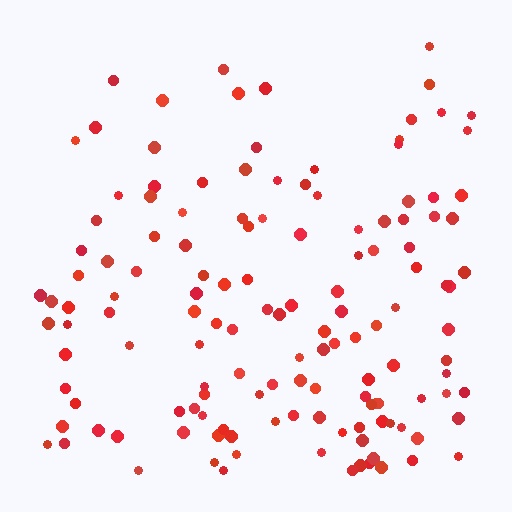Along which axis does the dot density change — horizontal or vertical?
Vertical.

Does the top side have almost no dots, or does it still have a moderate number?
Still a moderate number, just noticeably fewer than the bottom.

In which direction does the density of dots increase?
From top to bottom, with the bottom side densest.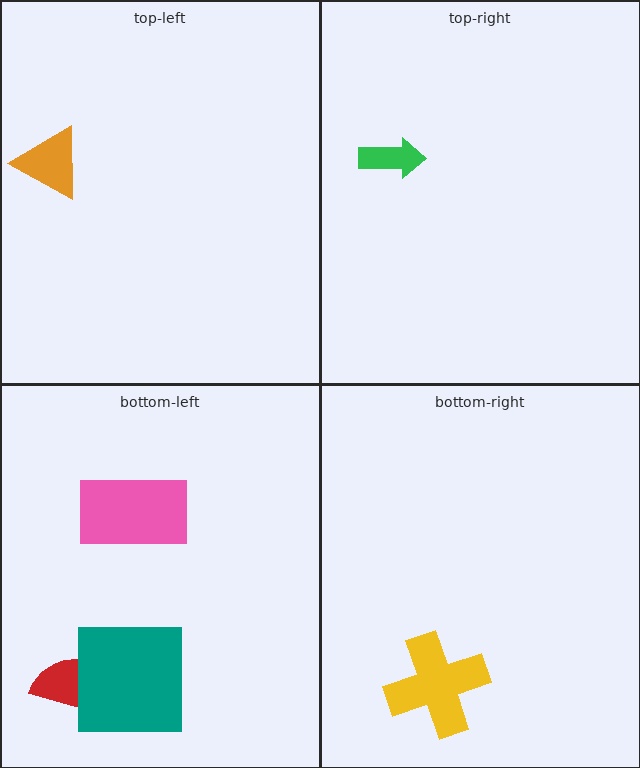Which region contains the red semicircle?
The bottom-left region.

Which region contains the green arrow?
The top-right region.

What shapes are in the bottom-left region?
The red semicircle, the pink rectangle, the teal square.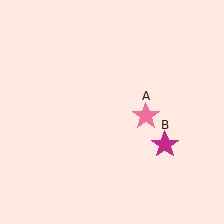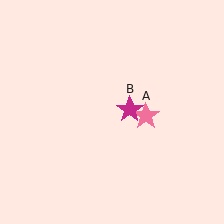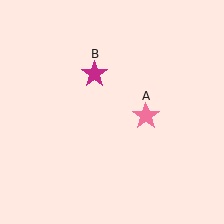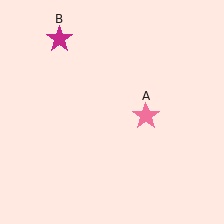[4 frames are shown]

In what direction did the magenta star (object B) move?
The magenta star (object B) moved up and to the left.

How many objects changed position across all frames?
1 object changed position: magenta star (object B).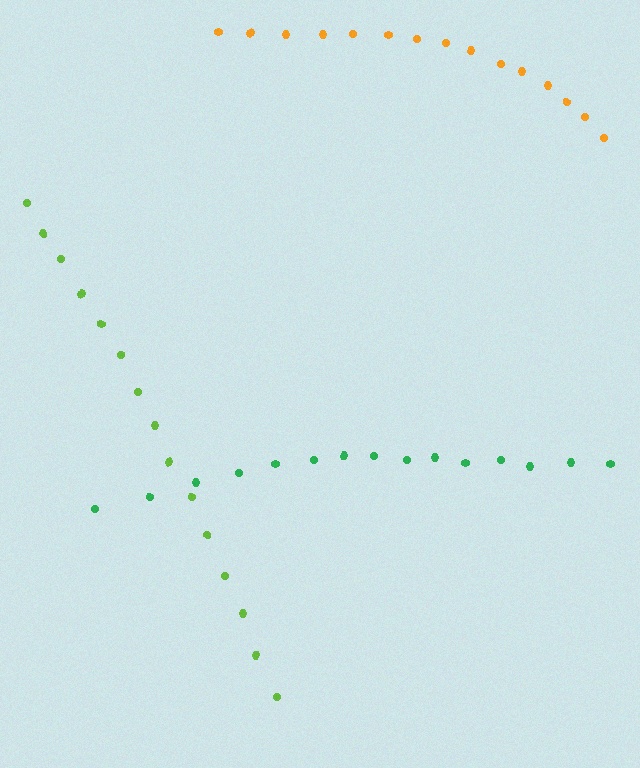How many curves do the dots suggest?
There are 3 distinct paths.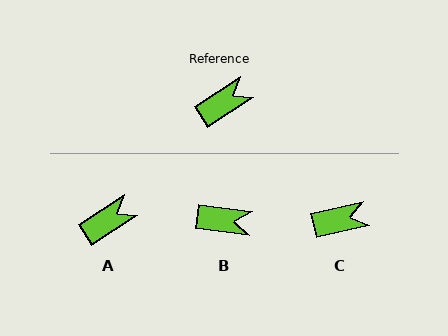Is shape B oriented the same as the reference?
No, it is off by about 40 degrees.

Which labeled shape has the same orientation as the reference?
A.